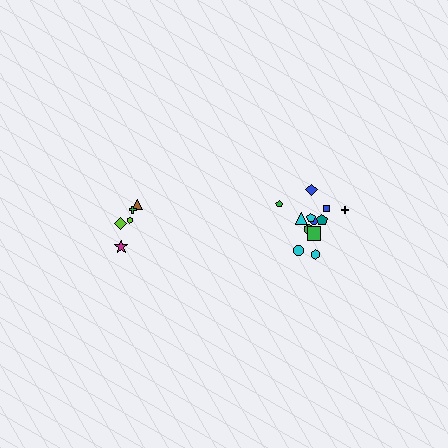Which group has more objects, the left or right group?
The right group.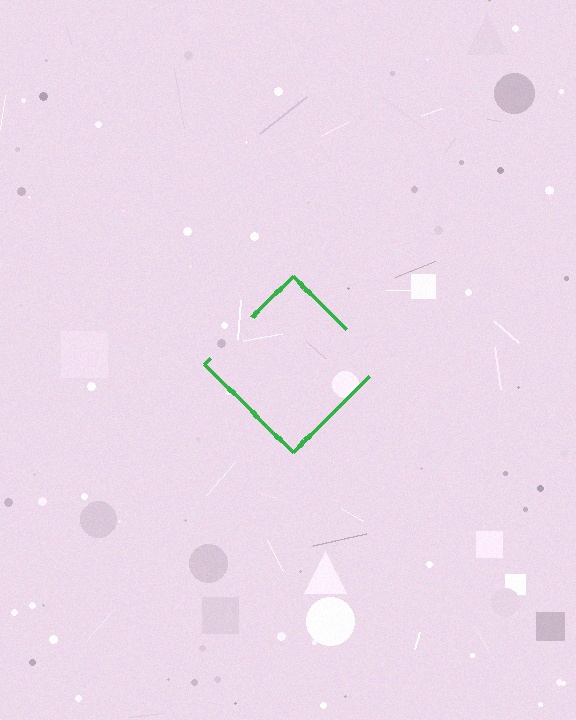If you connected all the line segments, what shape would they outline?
They would outline a diamond.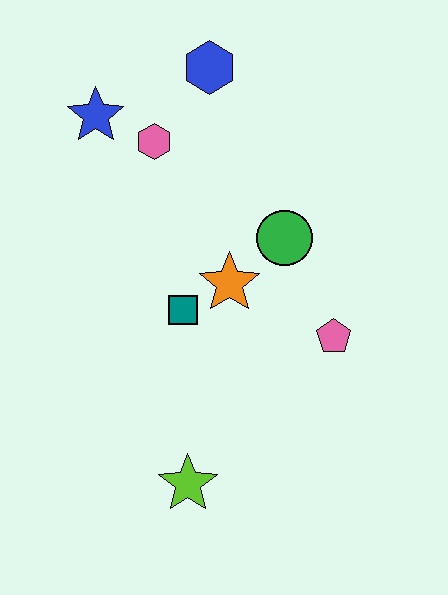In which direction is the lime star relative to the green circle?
The lime star is below the green circle.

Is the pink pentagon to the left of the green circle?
No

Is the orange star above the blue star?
No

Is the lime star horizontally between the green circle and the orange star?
No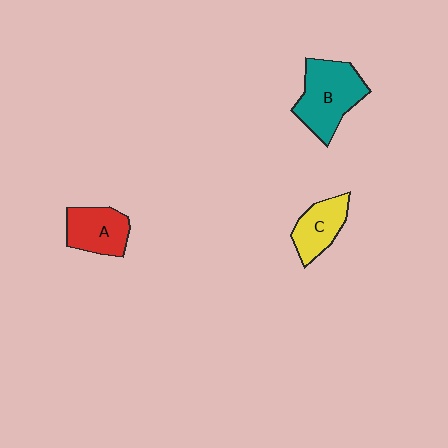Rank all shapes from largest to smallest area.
From largest to smallest: B (teal), A (red), C (yellow).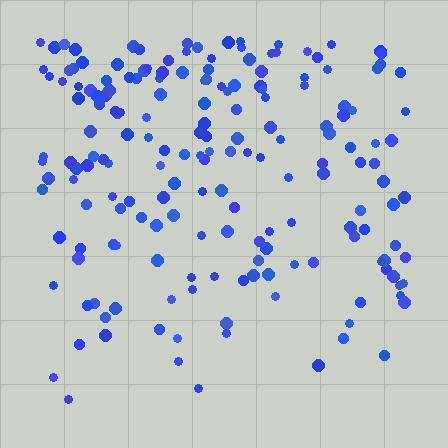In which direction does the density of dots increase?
From bottom to top, with the top side densest.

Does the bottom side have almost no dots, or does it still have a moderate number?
Still a moderate number, just noticeably fewer than the top.